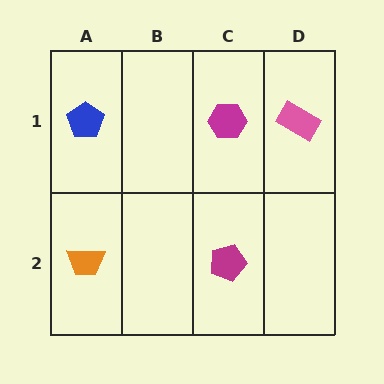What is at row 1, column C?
A magenta hexagon.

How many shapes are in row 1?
3 shapes.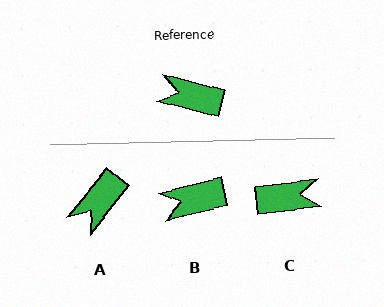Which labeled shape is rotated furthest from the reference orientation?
C, about 159 degrees away.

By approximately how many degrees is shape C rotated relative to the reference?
Approximately 159 degrees clockwise.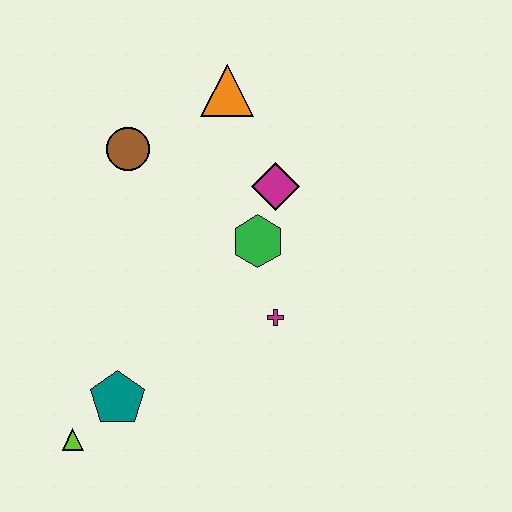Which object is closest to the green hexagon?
The magenta diamond is closest to the green hexagon.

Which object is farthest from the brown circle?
The lime triangle is farthest from the brown circle.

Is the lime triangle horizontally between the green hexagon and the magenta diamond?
No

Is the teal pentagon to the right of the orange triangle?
No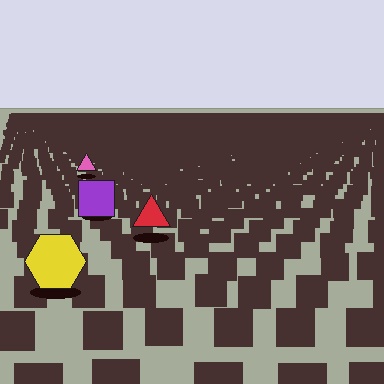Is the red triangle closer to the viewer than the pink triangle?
Yes. The red triangle is closer — you can tell from the texture gradient: the ground texture is coarser near it.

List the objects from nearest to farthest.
From nearest to farthest: the yellow hexagon, the red triangle, the purple square, the pink triangle.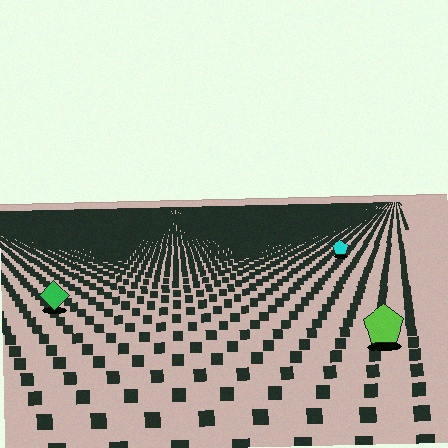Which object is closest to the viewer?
The lime pentagon is closest. The texture marks near it are larger and more spread out.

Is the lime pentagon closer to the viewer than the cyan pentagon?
Yes. The lime pentagon is closer — you can tell from the texture gradient: the ground texture is coarser near it.